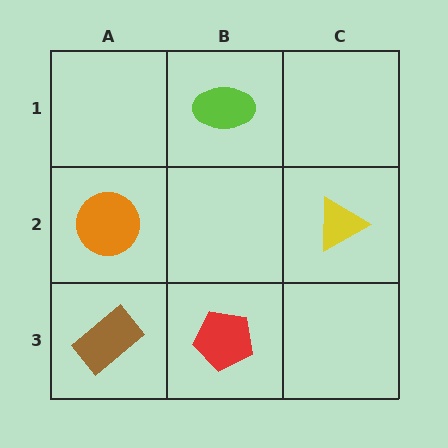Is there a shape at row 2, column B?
No, that cell is empty.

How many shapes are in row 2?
2 shapes.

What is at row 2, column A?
An orange circle.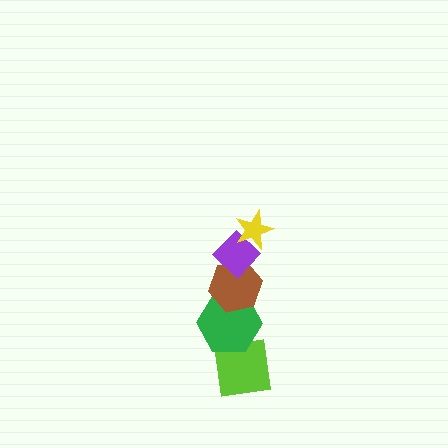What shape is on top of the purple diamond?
The yellow star is on top of the purple diamond.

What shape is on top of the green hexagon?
The brown hexagon is on top of the green hexagon.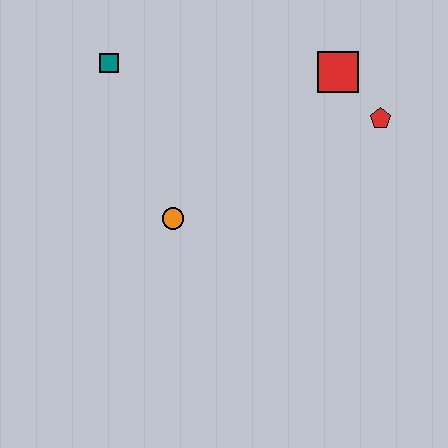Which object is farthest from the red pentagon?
The teal square is farthest from the red pentagon.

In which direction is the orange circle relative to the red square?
The orange circle is to the left of the red square.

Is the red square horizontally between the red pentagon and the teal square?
Yes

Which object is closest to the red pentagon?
The red square is closest to the red pentagon.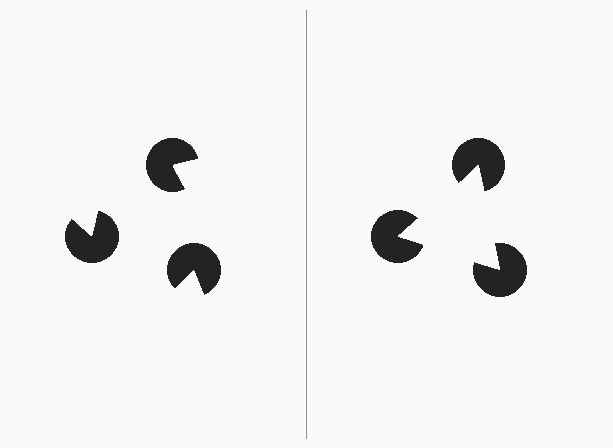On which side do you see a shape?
An illusory triangle appears on the right side. On the left side the wedge cuts are rotated, so no coherent shape forms.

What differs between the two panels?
The pac-man discs are positioned identically on both sides; only the wedge orientations differ. On the right they align to a triangle; on the left they are misaligned.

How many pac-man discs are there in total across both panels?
6 — 3 on each side.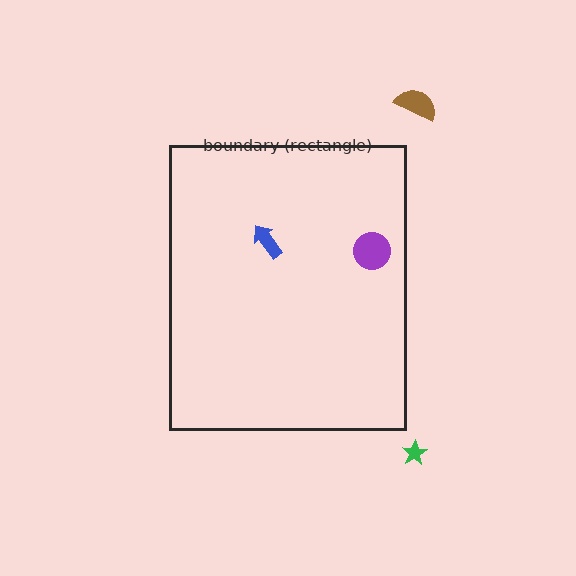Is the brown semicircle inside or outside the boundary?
Outside.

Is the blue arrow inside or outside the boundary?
Inside.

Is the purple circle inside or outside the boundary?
Inside.